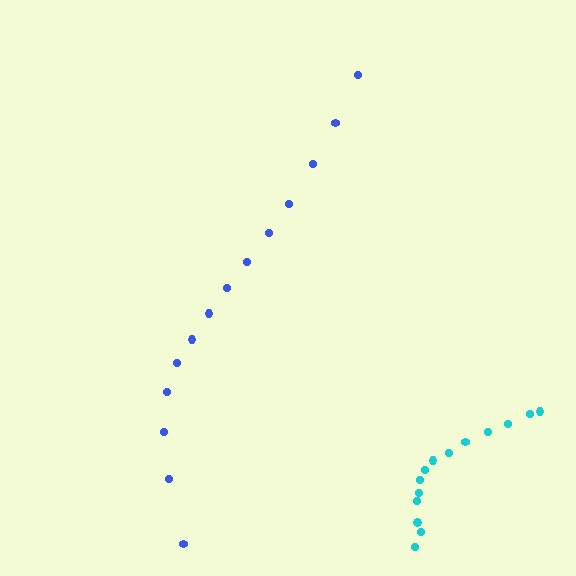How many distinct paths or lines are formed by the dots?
There are 2 distinct paths.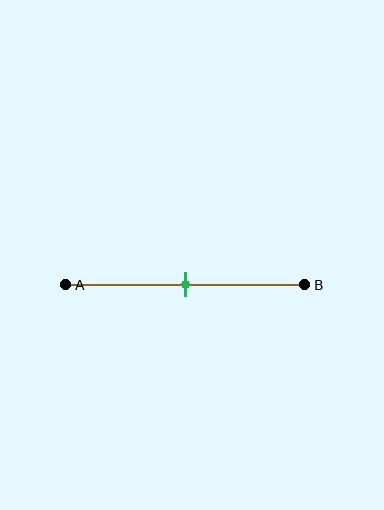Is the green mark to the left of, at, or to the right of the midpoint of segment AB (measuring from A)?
The green mark is approximately at the midpoint of segment AB.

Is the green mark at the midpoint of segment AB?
Yes, the mark is approximately at the midpoint.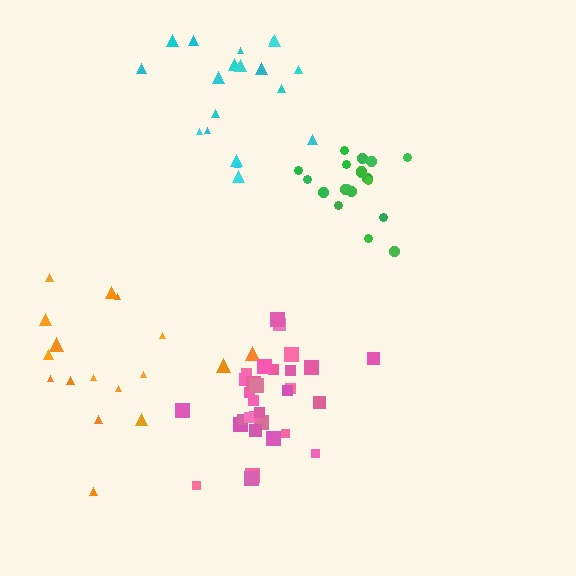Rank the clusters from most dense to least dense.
pink, green, cyan, orange.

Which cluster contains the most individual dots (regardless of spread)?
Pink (32).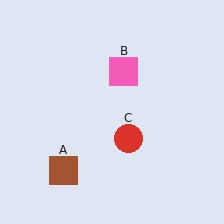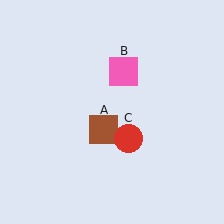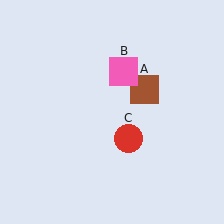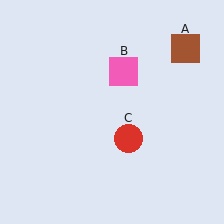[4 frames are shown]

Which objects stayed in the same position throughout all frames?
Pink square (object B) and red circle (object C) remained stationary.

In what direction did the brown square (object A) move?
The brown square (object A) moved up and to the right.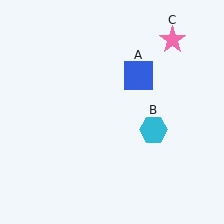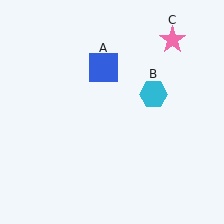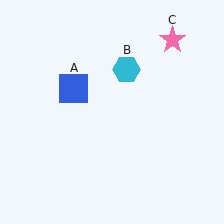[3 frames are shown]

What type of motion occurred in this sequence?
The blue square (object A), cyan hexagon (object B) rotated counterclockwise around the center of the scene.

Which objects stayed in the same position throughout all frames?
Pink star (object C) remained stationary.